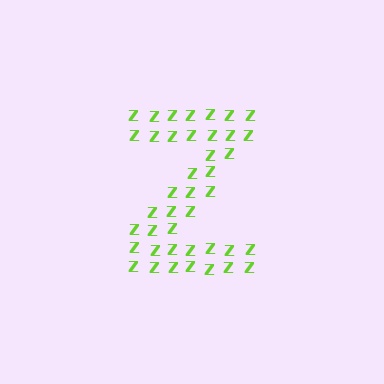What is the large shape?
The large shape is the letter Z.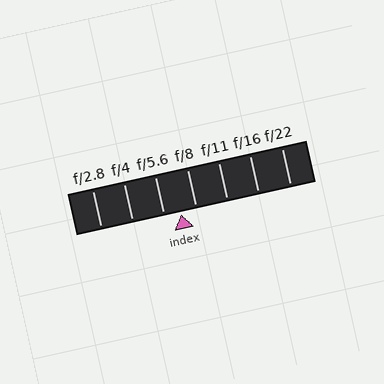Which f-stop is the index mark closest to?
The index mark is closest to f/8.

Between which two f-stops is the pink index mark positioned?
The index mark is between f/5.6 and f/8.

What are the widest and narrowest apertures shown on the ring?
The widest aperture shown is f/2.8 and the narrowest is f/22.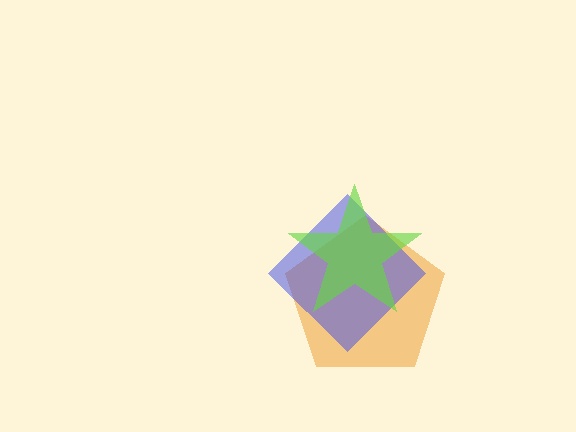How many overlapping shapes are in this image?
There are 3 overlapping shapes in the image.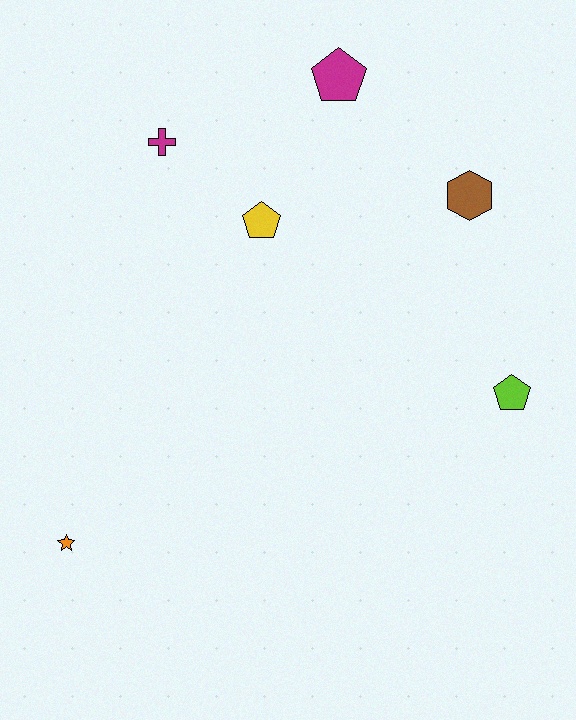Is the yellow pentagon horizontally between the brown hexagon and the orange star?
Yes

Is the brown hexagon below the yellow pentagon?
No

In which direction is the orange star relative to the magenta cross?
The orange star is below the magenta cross.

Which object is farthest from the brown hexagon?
The orange star is farthest from the brown hexagon.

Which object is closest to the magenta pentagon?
The yellow pentagon is closest to the magenta pentagon.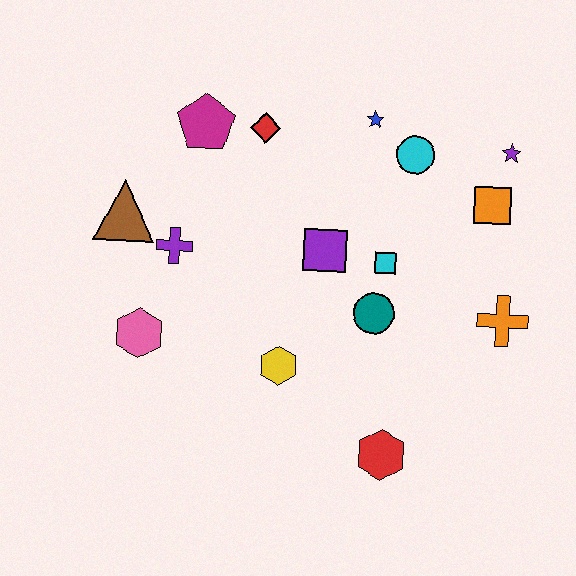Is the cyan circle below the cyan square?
No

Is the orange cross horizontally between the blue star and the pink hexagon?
No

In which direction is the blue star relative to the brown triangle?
The blue star is to the right of the brown triangle.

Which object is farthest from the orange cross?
The brown triangle is farthest from the orange cross.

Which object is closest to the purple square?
The cyan square is closest to the purple square.